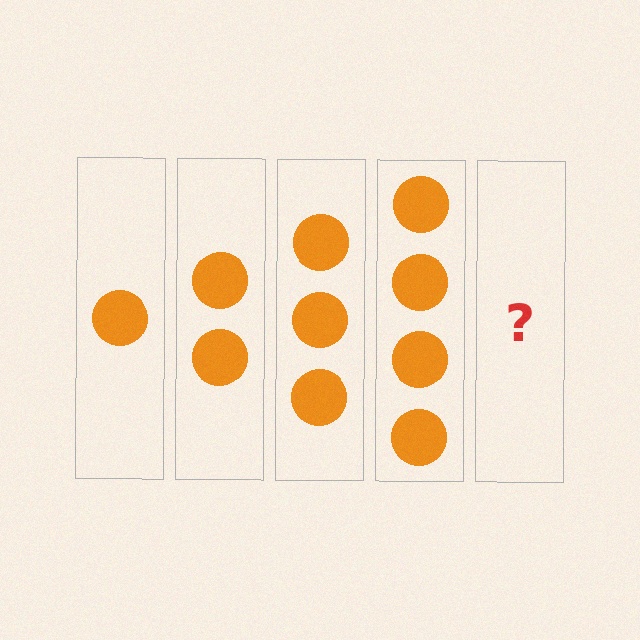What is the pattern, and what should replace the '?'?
The pattern is that each step adds one more circle. The '?' should be 5 circles.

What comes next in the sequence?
The next element should be 5 circles.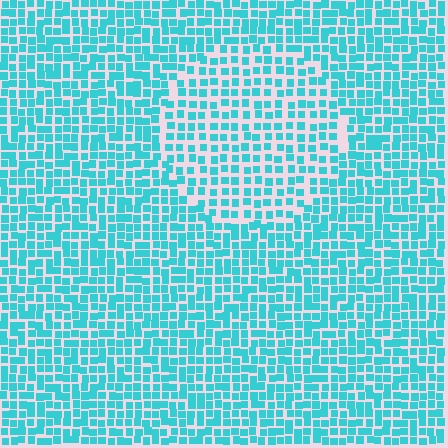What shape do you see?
I see a circle.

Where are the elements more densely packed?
The elements are more densely packed outside the circle boundary.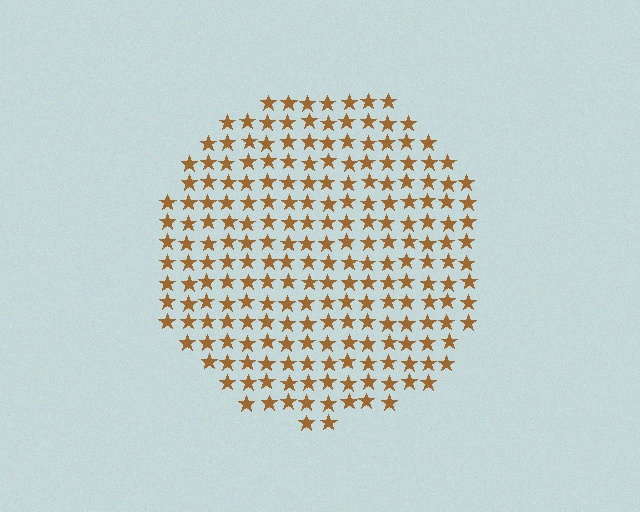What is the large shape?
The large shape is a circle.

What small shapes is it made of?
It is made of small stars.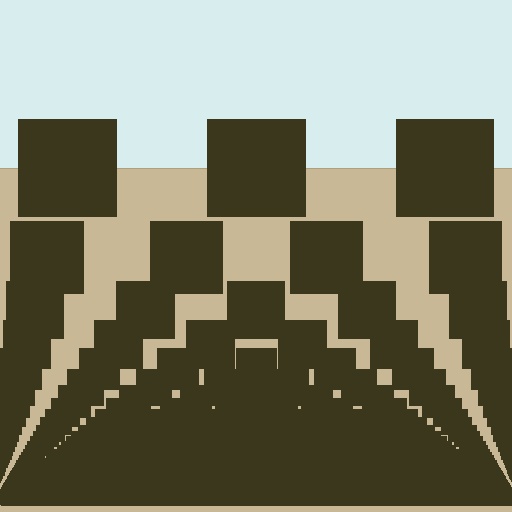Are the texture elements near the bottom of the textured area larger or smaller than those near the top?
Smaller. The gradient is inverted — elements near the bottom are smaller and denser.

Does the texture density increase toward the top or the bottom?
Density increases toward the bottom.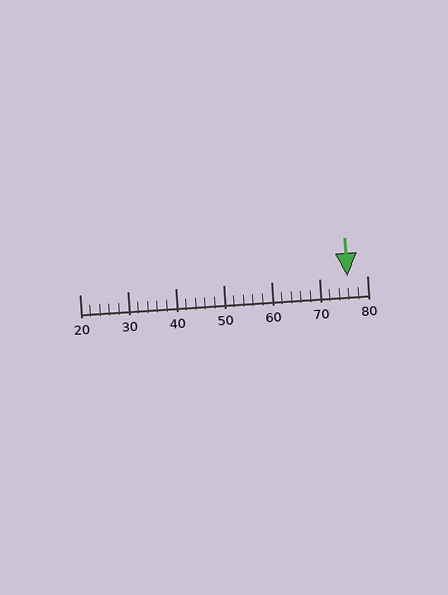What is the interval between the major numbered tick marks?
The major tick marks are spaced 10 units apart.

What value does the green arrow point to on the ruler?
The green arrow points to approximately 76.